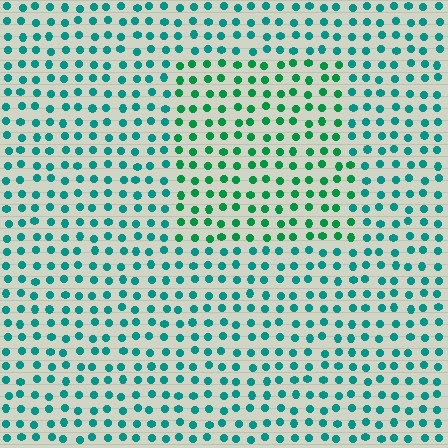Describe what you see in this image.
The image is filled with small teal elements in a uniform arrangement. A rectangle-shaped region is visible where the elements are tinted to a slightly different hue, forming a subtle color boundary.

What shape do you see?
I see a rectangle.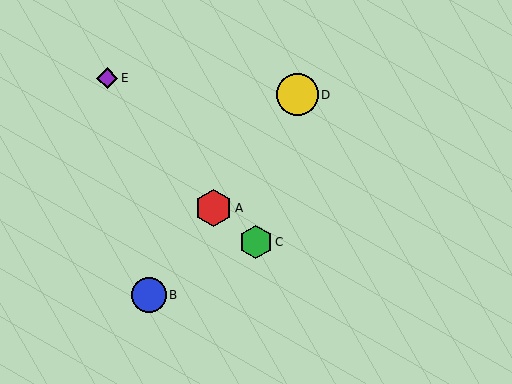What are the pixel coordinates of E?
Object E is at (107, 78).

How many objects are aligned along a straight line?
3 objects (A, B, D) are aligned along a straight line.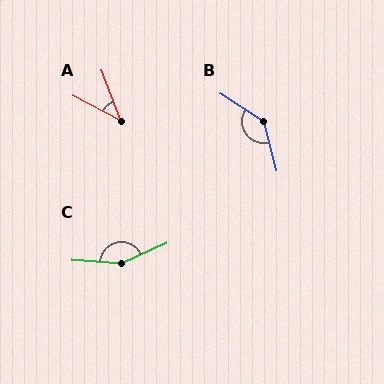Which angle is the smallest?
A, at approximately 42 degrees.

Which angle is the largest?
C, at approximately 152 degrees.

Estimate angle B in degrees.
Approximately 137 degrees.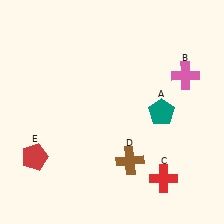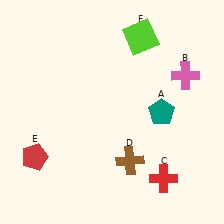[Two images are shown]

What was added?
A lime square (F) was added in Image 2.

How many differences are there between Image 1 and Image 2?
There is 1 difference between the two images.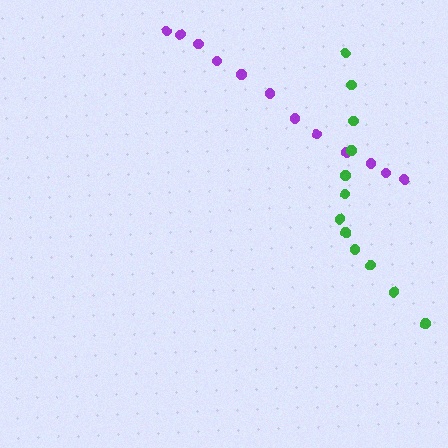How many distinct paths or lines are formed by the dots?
There are 2 distinct paths.